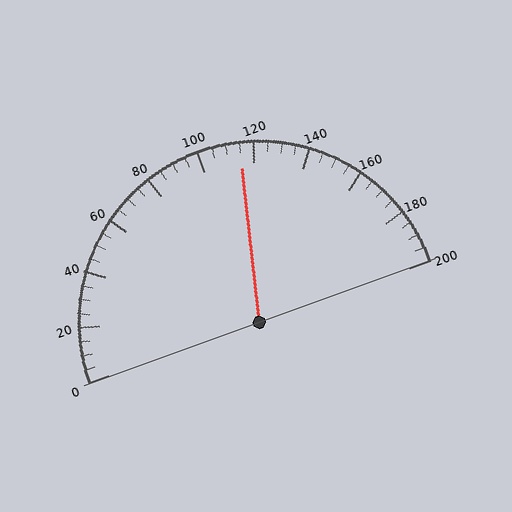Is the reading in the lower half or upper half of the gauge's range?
The reading is in the upper half of the range (0 to 200).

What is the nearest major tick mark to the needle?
The nearest major tick mark is 120.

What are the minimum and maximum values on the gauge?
The gauge ranges from 0 to 200.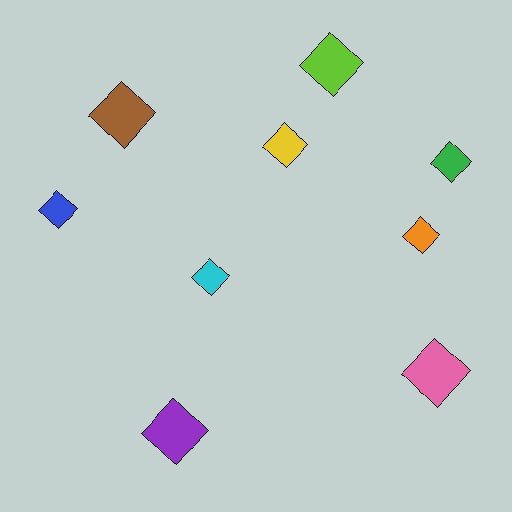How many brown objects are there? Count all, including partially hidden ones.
There is 1 brown object.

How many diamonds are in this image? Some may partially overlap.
There are 9 diamonds.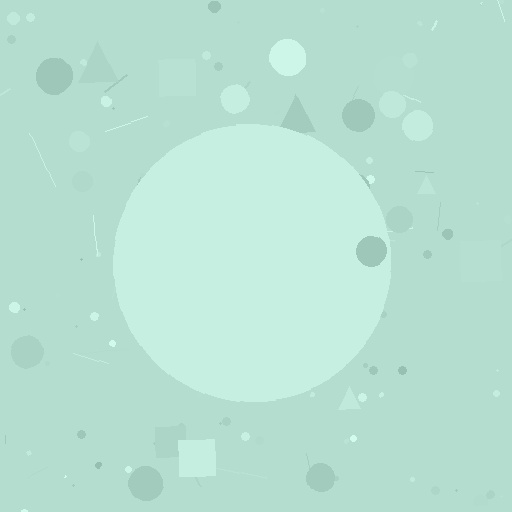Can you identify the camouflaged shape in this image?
The camouflaged shape is a circle.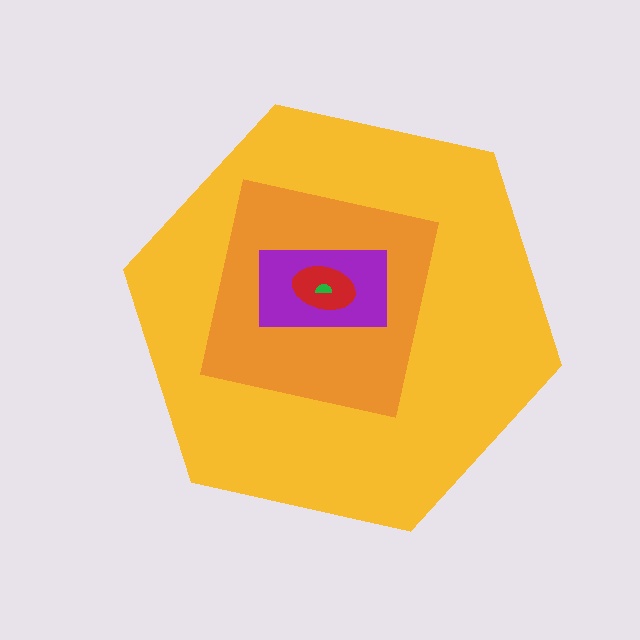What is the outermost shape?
The yellow hexagon.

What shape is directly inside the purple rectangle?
The red ellipse.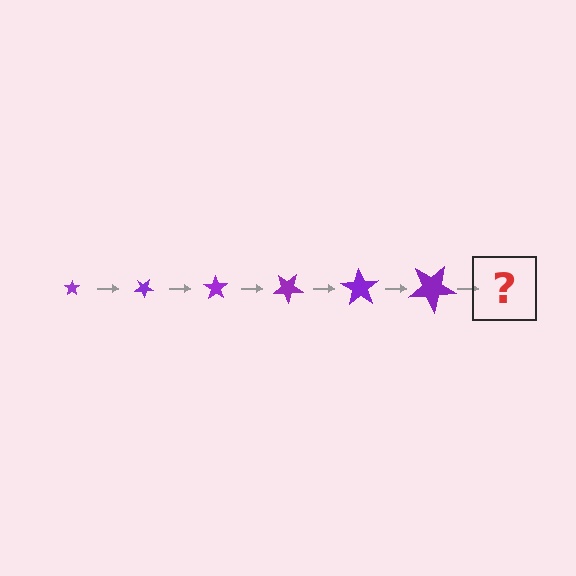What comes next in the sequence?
The next element should be a star, larger than the previous one and rotated 210 degrees from the start.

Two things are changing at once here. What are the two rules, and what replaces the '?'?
The two rules are that the star grows larger each step and it rotates 35 degrees each step. The '?' should be a star, larger than the previous one and rotated 210 degrees from the start.